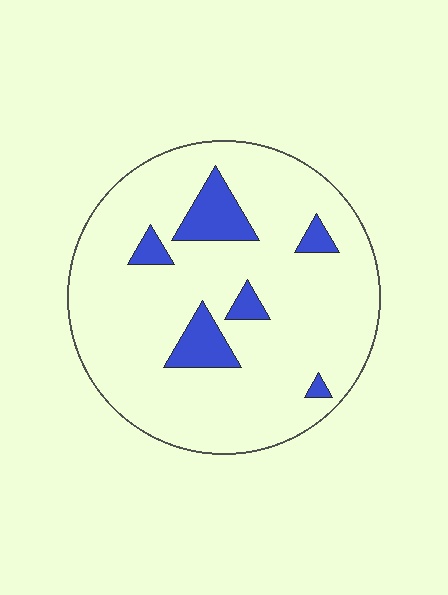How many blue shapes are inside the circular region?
6.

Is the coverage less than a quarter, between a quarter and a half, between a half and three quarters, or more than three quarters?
Less than a quarter.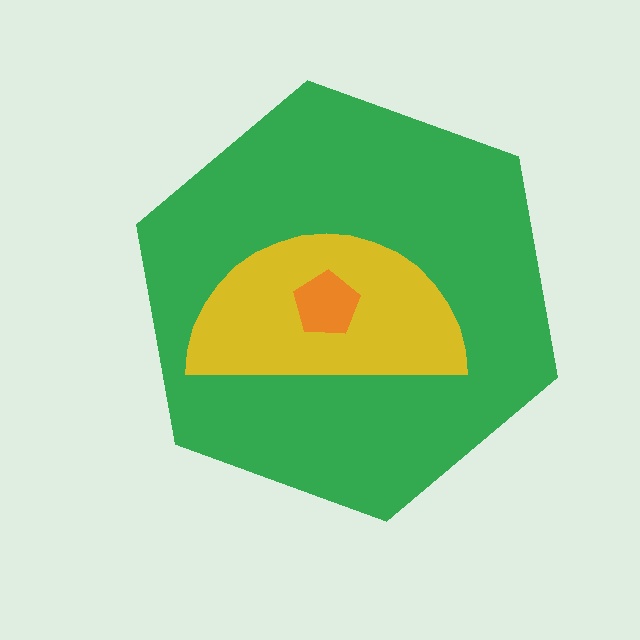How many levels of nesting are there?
3.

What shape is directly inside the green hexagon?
The yellow semicircle.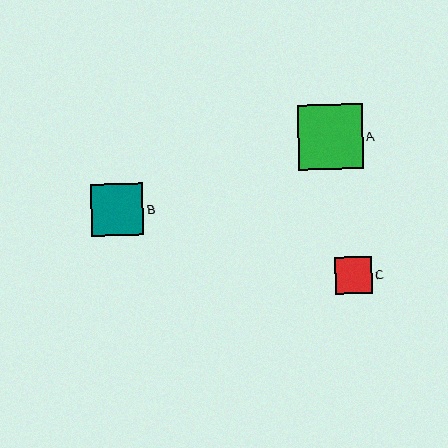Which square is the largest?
Square A is the largest with a size of approximately 65 pixels.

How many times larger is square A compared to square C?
Square A is approximately 1.8 times the size of square C.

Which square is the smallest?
Square C is the smallest with a size of approximately 37 pixels.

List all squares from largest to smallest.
From largest to smallest: A, B, C.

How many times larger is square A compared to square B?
Square A is approximately 1.2 times the size of square B.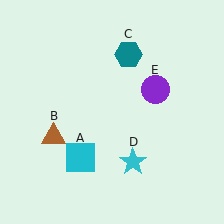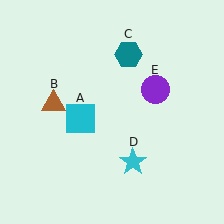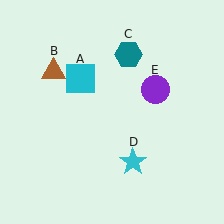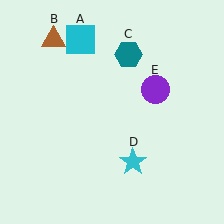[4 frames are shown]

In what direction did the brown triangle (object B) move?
The brown triangle (object B) moved up.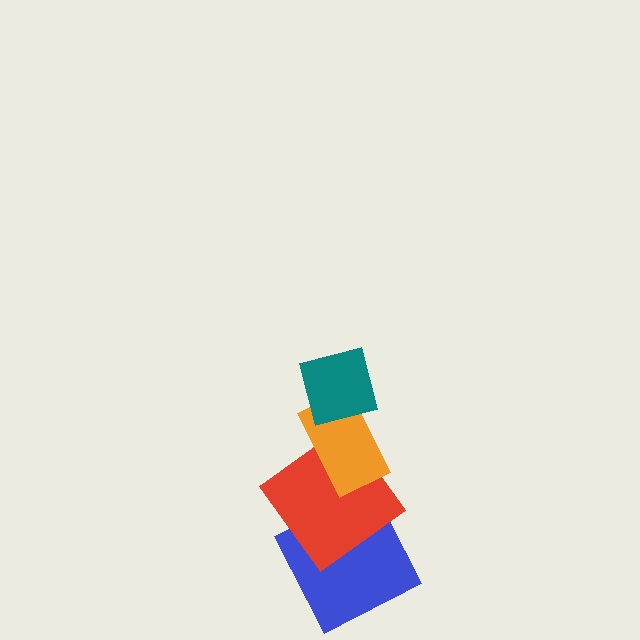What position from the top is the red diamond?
The red diamond is 3rd from the top.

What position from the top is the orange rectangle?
The orange rectangle is 2nd from the top.